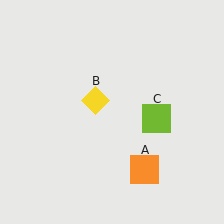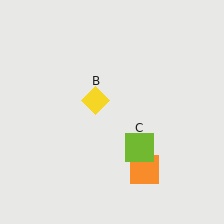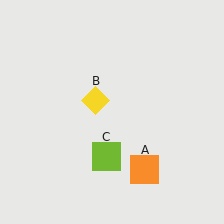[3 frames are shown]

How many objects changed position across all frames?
1 object changed position: lime square (object C).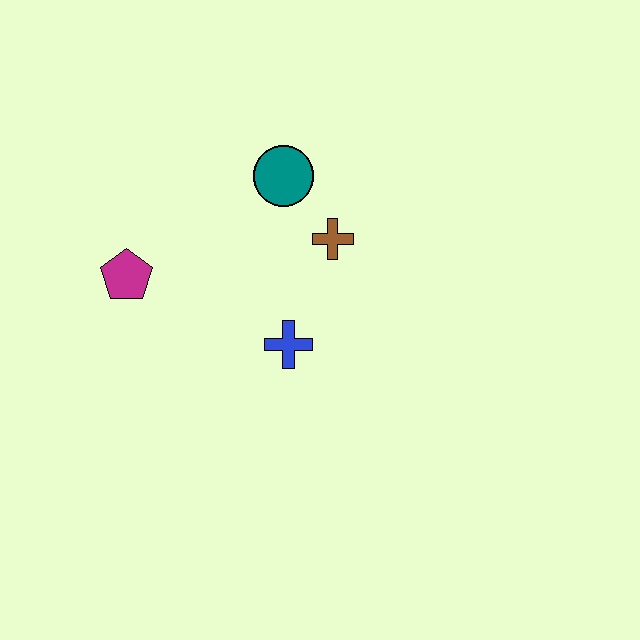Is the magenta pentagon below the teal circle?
Yes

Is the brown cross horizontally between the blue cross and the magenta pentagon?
No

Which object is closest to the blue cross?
The brown cross is closest to the blue cross.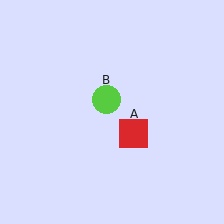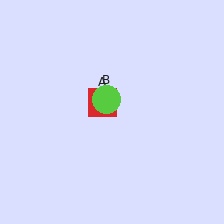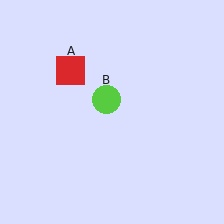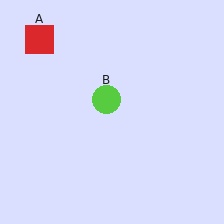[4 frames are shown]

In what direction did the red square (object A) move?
The red square (object A) moved up and to the left.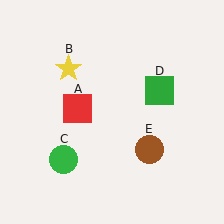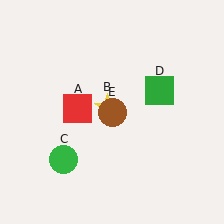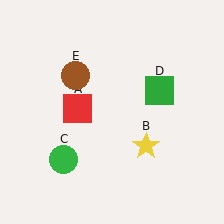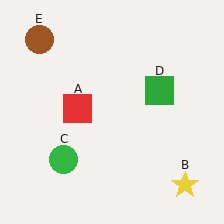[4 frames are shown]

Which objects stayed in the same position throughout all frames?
Red square (object A) and green circle (object C) and green square (object D) remained stationary.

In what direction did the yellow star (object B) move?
The yellow star (object B) moved down and to the right.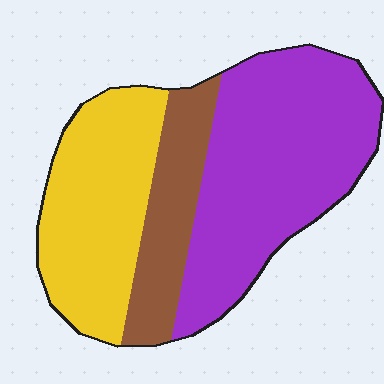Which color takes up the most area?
Purple, at roughly 50%.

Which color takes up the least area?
Brown, at roughly 20%.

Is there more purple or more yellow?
Purple.